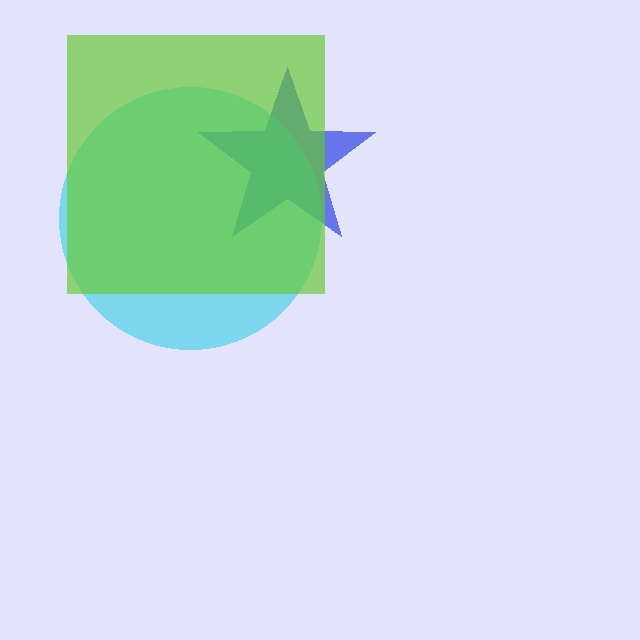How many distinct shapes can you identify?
There are 3 distinct shapes: a blue star, a cyan circle, a lime square.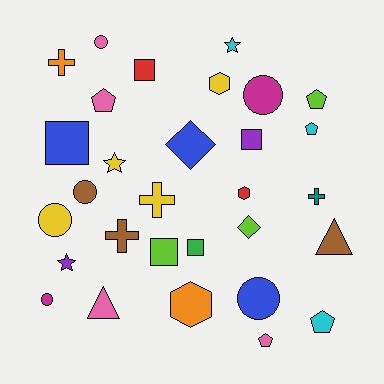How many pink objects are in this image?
There are 4 pink objects.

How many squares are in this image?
There are 5 squares.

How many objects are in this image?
There are 30 objects.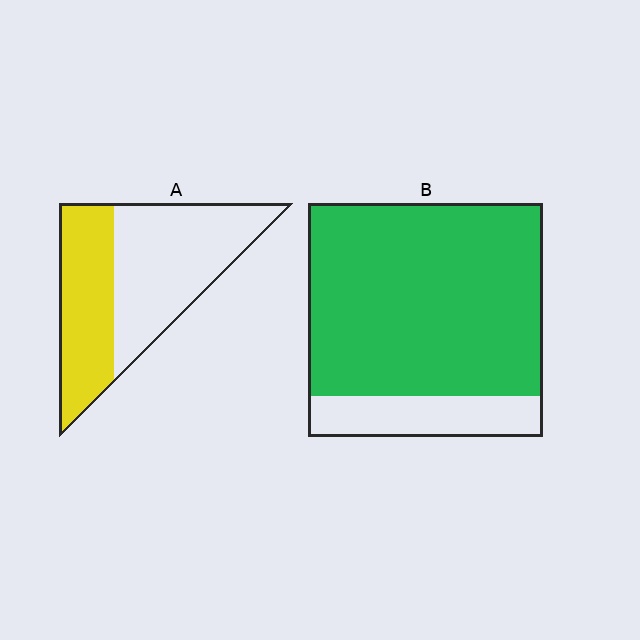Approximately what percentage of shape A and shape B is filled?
A is approximately 40% and B is approximately 80%.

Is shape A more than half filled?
No.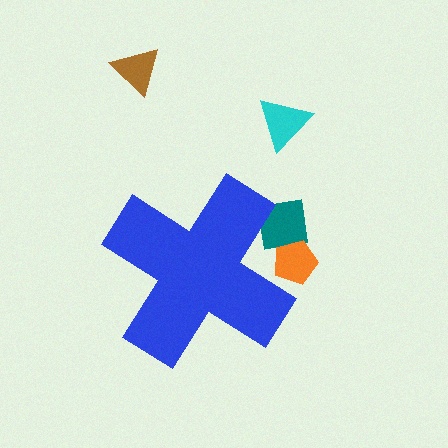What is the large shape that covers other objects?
A blue cross.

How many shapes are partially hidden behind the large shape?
2 shapes are partially hidden.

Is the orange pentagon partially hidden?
Yes, the orange pentagon is partially hidden behind the blue cross.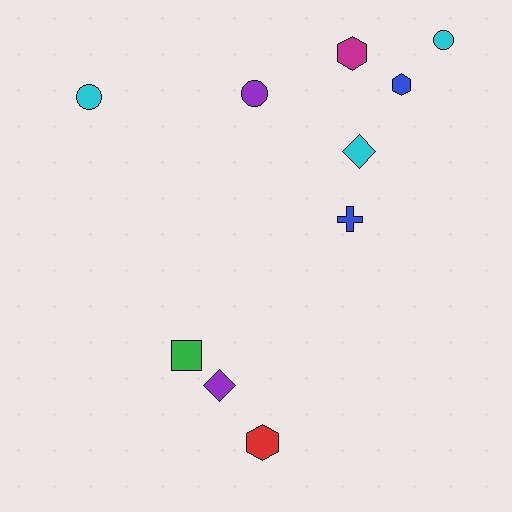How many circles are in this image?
There are 3 circles.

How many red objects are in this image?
There is 1 red object.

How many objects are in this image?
There are 10 objects.